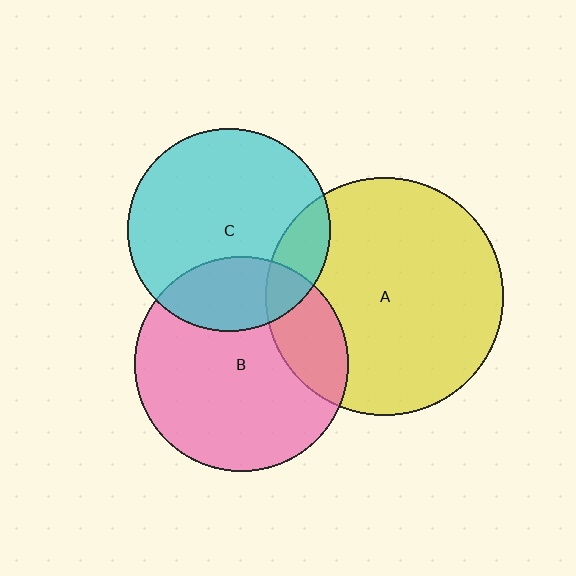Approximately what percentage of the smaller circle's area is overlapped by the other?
Approximately 15%.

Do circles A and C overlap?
Yes.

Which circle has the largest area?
Circle A (yellow).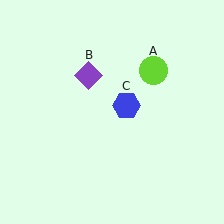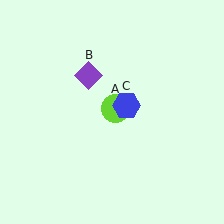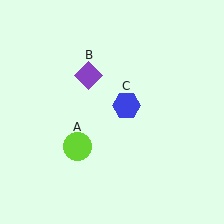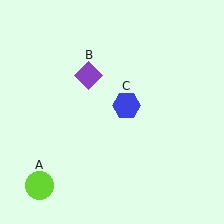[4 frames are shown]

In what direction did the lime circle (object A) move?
The lime circle (object A) moved down and to the left.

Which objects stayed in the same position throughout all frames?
Purple diamond (object B) and blue hexagon (object C) remained stationary.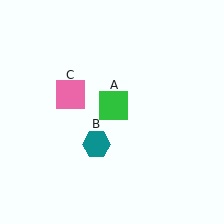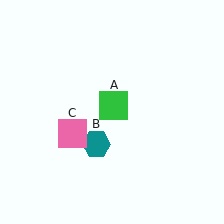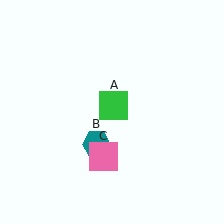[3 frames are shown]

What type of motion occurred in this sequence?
The pink square (object C) rotated counterclockwise around the center of the scene.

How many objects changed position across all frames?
1 object changed position: pink square (object C).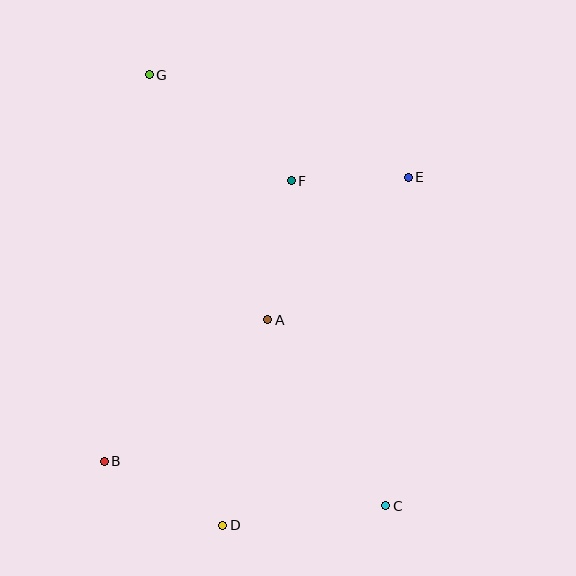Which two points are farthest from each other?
Points C and G are farthest from each other.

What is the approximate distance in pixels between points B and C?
The distance between B and C is approximately 285 pixels.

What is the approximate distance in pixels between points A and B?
The distance between A and B is approximately 216 pixels.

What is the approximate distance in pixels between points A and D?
The distance between A and D is approximately 210 pixels.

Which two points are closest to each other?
Points E and F are closest to each other.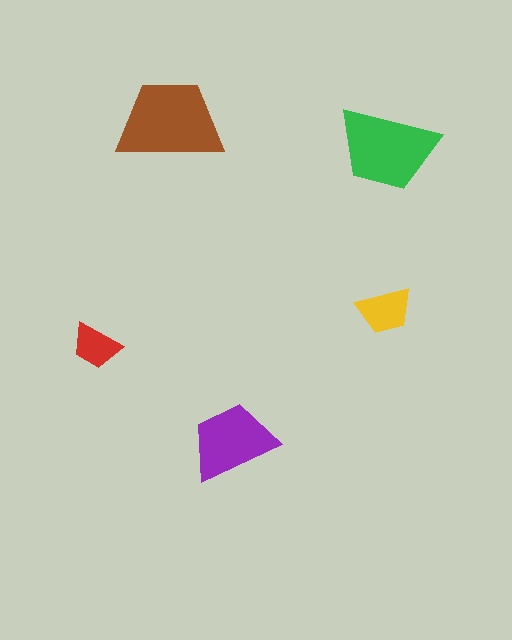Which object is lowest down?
The purple trapezoid is bottommost.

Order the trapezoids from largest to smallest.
the brown one, the green one, the purple one, the yellow one, the red one.